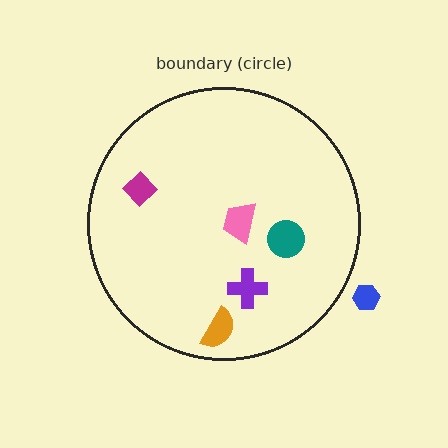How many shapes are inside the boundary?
5 inside, 1 outside.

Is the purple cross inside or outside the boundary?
Inside.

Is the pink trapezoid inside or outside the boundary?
Inside.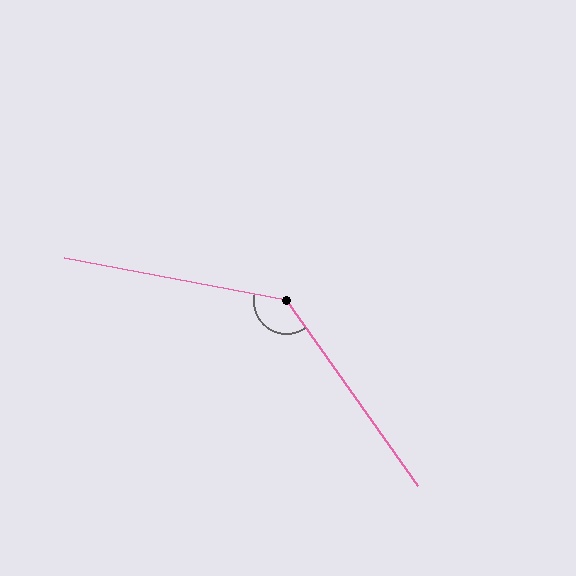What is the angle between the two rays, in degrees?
Approximately 136 degrees.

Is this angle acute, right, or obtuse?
It is obtuse.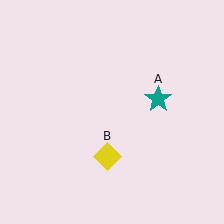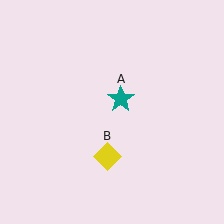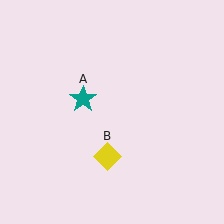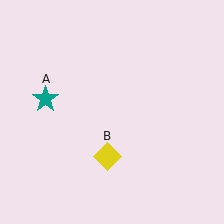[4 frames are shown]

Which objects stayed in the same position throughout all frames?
Yellow diamond (object B) remained stationary.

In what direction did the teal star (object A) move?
The teal star (object A) moved left.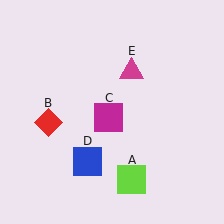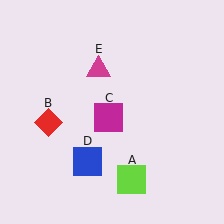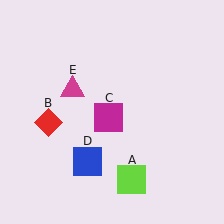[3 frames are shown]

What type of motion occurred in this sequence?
The magenta triangle (object E) rotated counterclockwise around the center of the scene.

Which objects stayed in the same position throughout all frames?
Lime square (object A) and red diamond (object B) and magenta square (object C) and blue square (object D) remained stationary.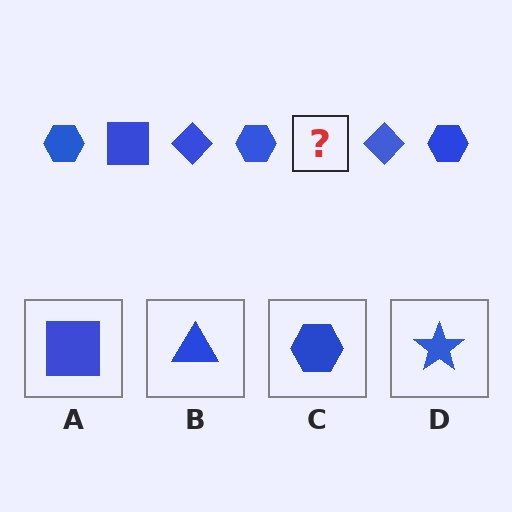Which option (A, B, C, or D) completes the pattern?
A.